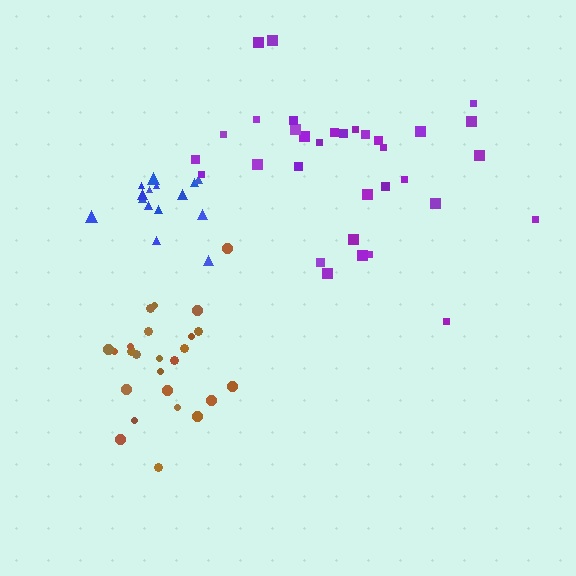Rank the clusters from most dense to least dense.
blue, brown, purple.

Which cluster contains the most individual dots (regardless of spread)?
Purple (33).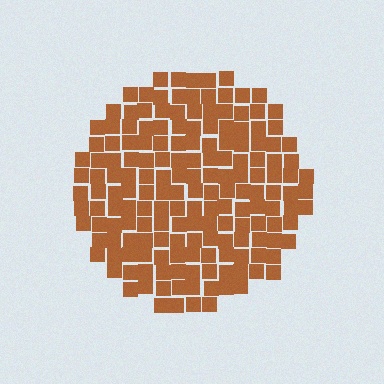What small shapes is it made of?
It is made of small squares.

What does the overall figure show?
The overall figure shows a circle.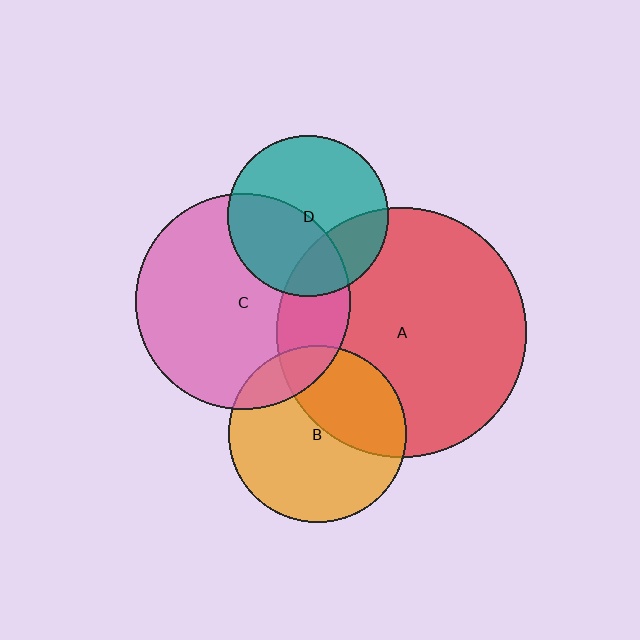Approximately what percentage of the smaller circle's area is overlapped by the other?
Approximately 15%.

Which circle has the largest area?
Circle A (red).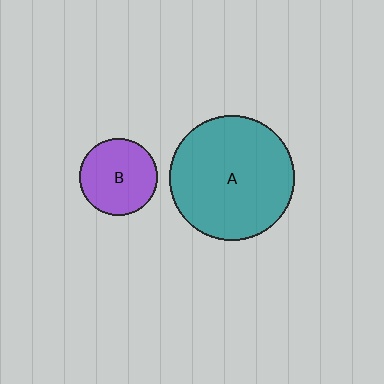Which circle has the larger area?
Circle A (teal).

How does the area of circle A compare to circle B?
Approximately 2.7 times.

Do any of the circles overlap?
No, none of the circles overlap.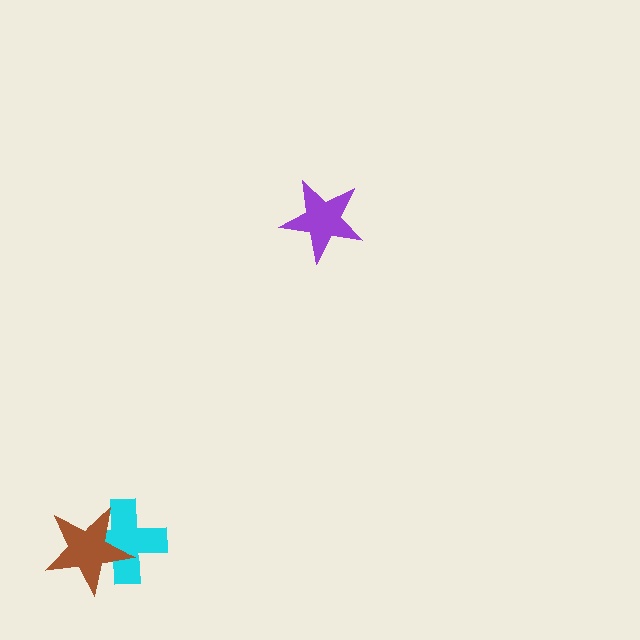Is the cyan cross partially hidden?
Yes, it is partially covered by another shape.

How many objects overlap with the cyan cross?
1 object overlaps with the cyan cross.